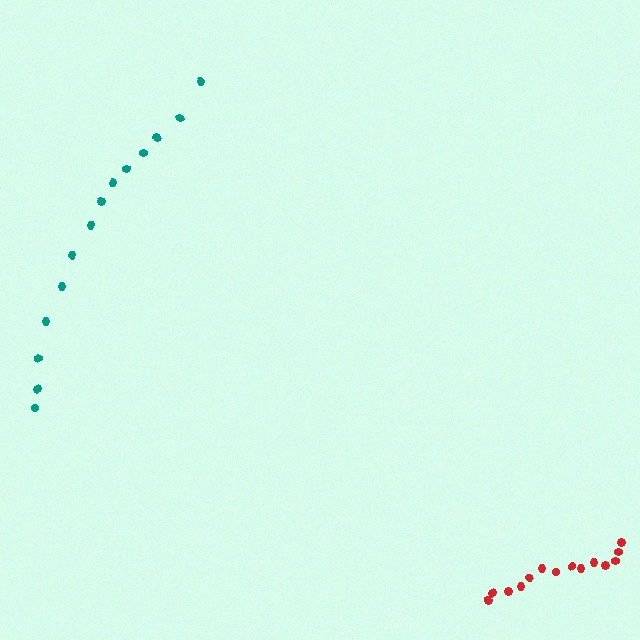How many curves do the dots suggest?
There are 2 distinct paths.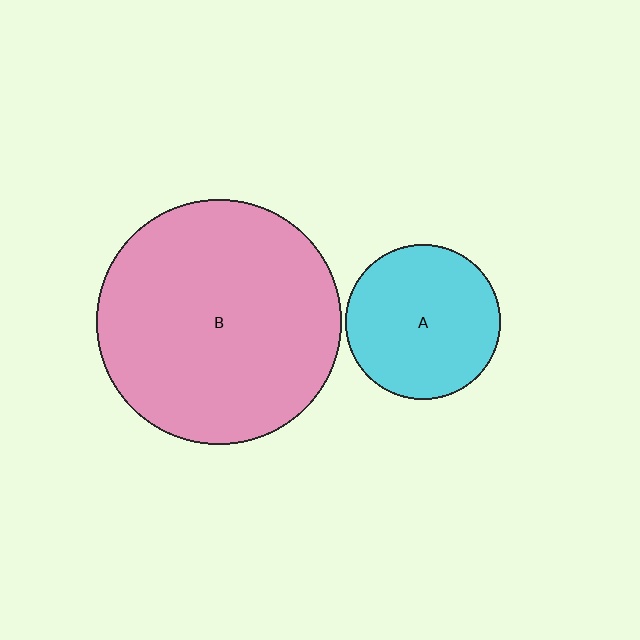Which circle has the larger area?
Circle B (pink).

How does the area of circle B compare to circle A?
Approximately 2.5 times.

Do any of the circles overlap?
No, none of the circles overlap.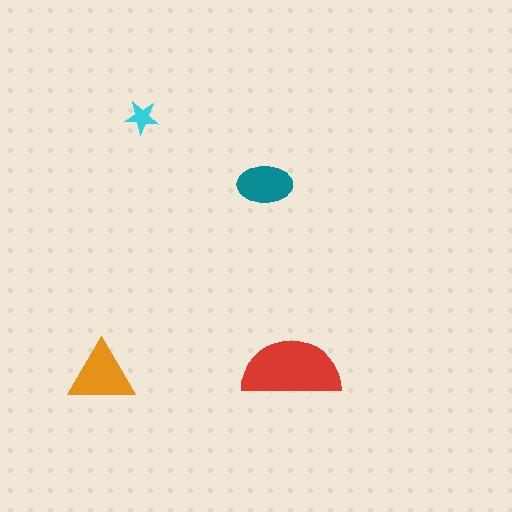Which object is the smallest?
The cyan star.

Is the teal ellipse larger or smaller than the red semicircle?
Smaller.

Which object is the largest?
The red semicircle.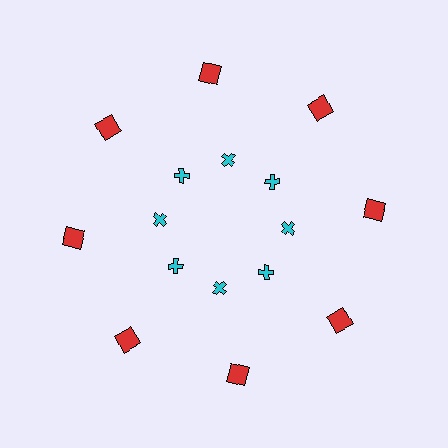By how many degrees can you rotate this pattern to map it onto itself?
The pattern maps onto itself every 45 degrees of rotation.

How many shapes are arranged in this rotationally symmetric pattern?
There are 16 shapes, arranged in 8 groups of 2.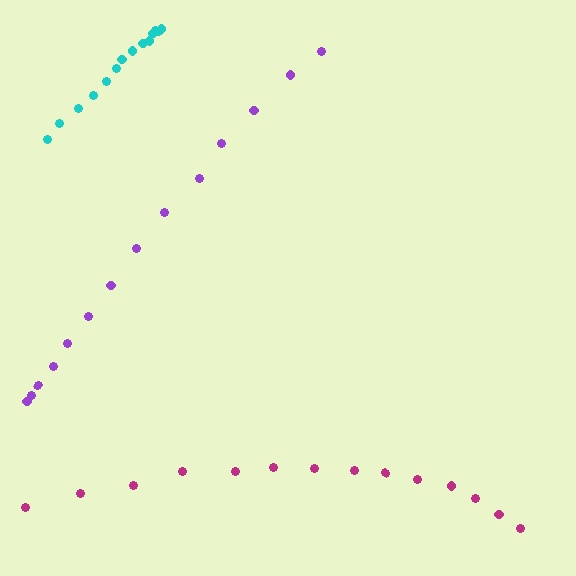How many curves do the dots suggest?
There are 3 distinct paths.